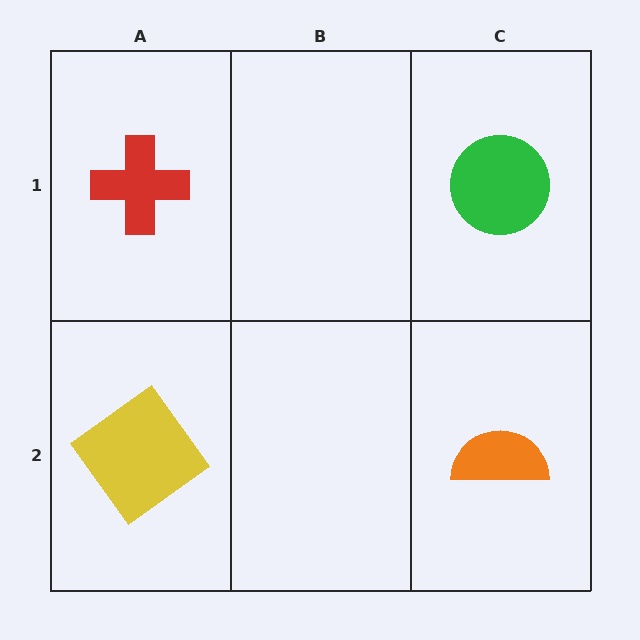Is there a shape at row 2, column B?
No, that cell is empty.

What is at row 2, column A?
A yellow diamond.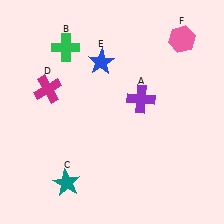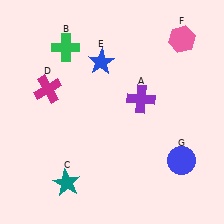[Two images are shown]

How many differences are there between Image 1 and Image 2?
There is 1 difference between the two images.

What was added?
A blue circle (G) was added in Image 2.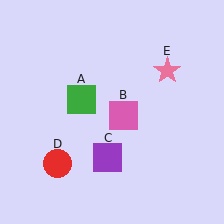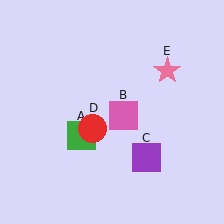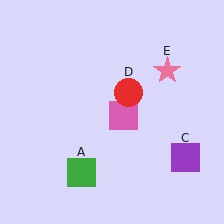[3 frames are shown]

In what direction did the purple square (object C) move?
The purple square (object C) moved right.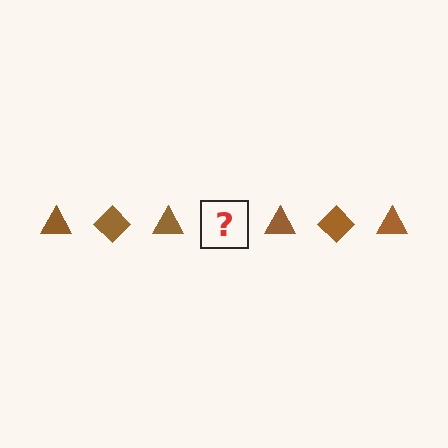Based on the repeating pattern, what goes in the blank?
The blank should be a brown diamond.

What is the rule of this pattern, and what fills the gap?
The rule is that the pattern cycles through triangle, diamond shapes in brown. The gap should be filled with a brown diamond.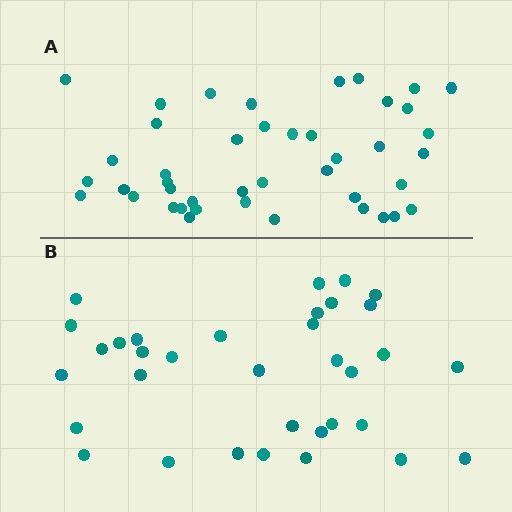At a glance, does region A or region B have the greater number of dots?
Region A (the top region) has more dots.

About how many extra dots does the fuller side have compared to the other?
Region A has roughly 8 or so more dots than region B.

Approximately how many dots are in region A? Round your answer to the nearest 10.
About 40 dots. (The exact count is 43, which rounds to 40.)